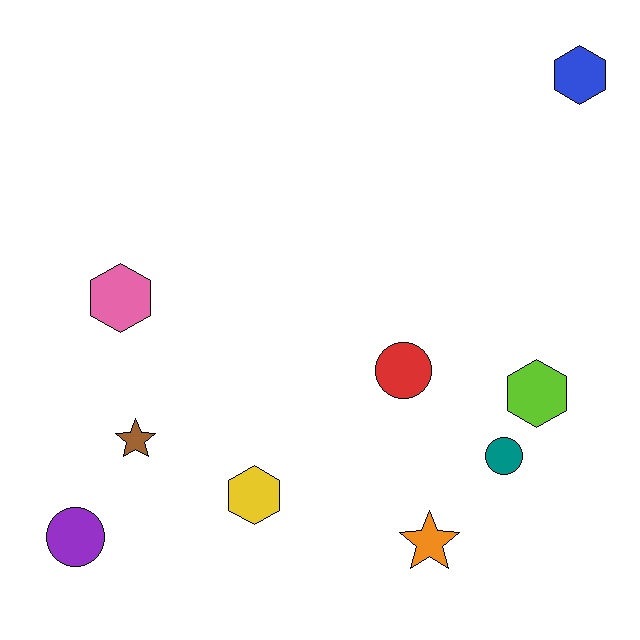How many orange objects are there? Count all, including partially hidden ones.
There is 1 orange object.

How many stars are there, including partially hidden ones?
There are 2 stars.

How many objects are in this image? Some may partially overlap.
There are 9 objects.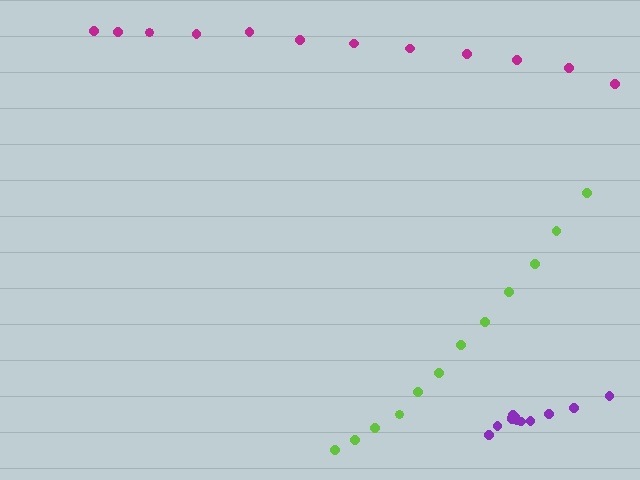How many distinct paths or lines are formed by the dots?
There are 3 distinct paths.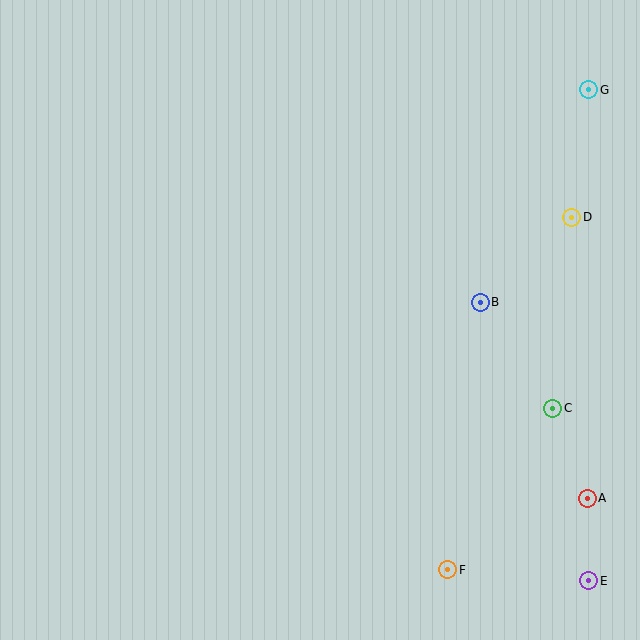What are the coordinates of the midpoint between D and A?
The midpoint between D and A is at (580, 358).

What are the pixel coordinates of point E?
Point E is at (589, 581).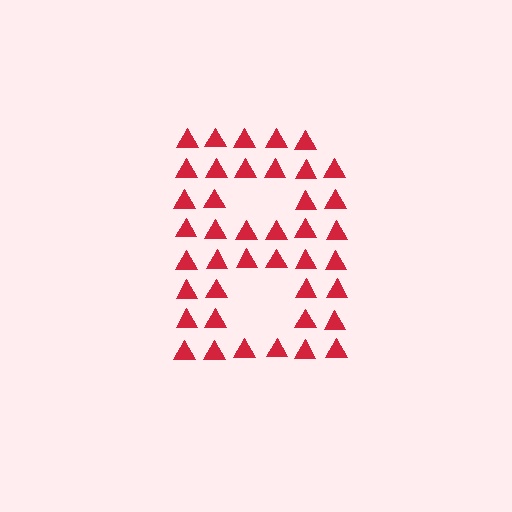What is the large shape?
The large shape is the letter B.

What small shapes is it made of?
It is made of small triangles.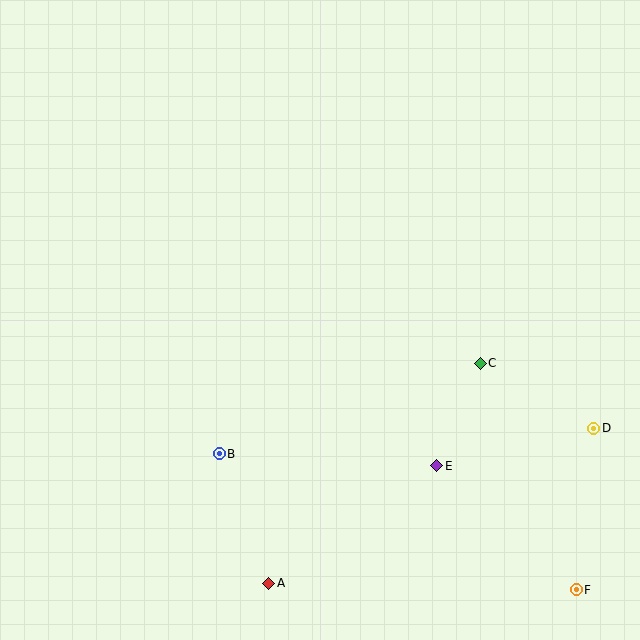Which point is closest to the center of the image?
Point C at (480, 363) is closest to the center.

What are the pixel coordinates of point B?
Point B is at (219, 454).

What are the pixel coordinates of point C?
Point C is at (480, 363).